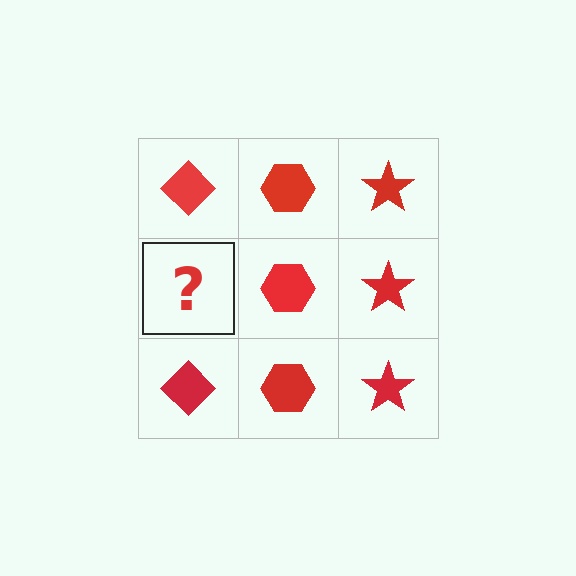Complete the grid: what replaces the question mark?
The question mark should be replaced with a red diamond.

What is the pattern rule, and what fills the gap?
The rule is that each column has a consistent shape. The gap should be filled with a red diamond.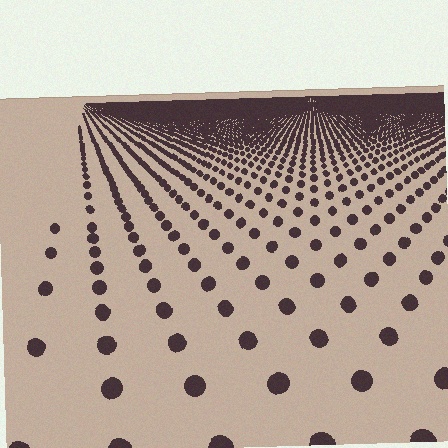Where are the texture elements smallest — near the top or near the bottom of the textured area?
Near the top.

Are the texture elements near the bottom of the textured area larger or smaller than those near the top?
Larger. Near the bottom, elements are closer to the viewer and appear at a bigger on-screen size.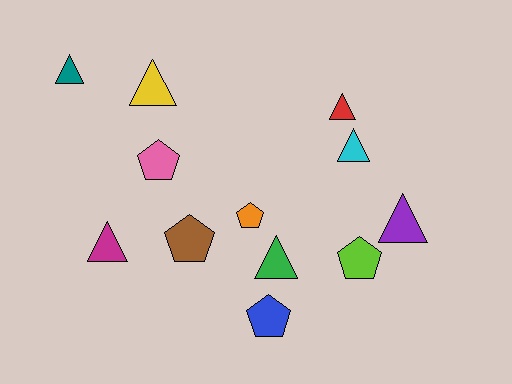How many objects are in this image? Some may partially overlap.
There are 12 objects.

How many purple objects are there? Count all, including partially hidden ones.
There is 1 purple object.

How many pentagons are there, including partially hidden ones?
There are 5 pentagons.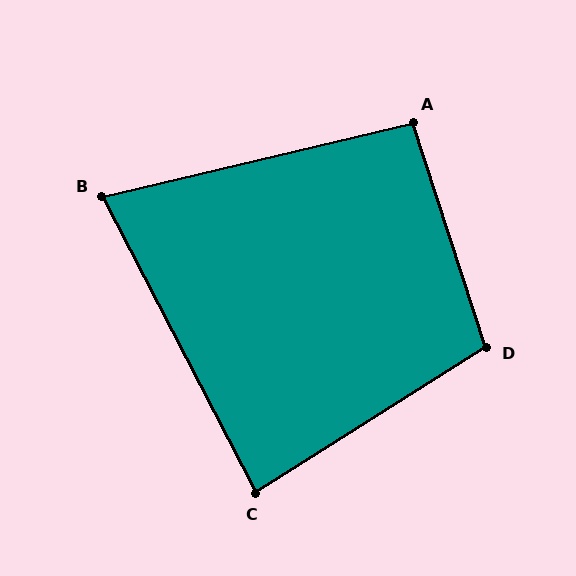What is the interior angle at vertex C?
Approximately 85 degrees (approximately right).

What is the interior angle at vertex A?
Approximately 95 degrees (approximately right).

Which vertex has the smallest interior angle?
B, at approximately 76 degrees.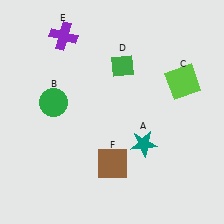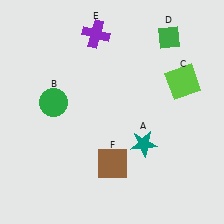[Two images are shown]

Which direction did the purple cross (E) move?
The purple cross (E) moved right.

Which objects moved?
The objects that moved are: the green diamond (D), the purple cross (E).